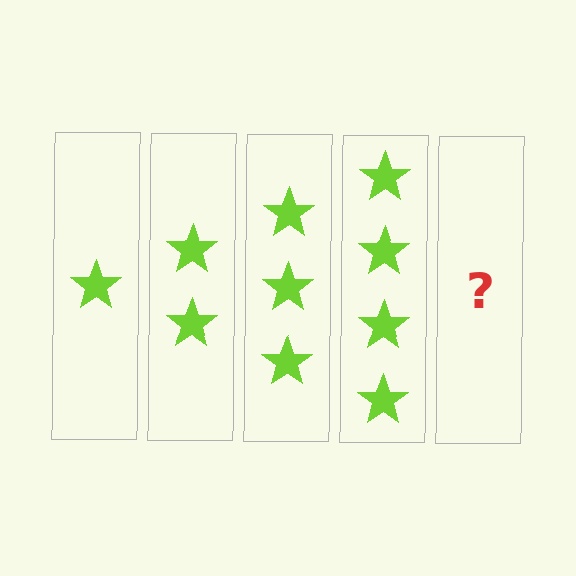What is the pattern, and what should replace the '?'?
The pattern is that each step adds one more star. The '?' should be 5 stars.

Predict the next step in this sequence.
The next step is 5 stars.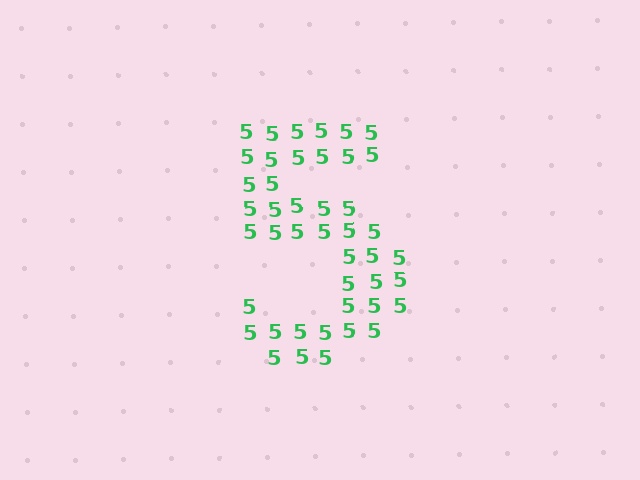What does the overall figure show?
The overall figure shows the digit 5.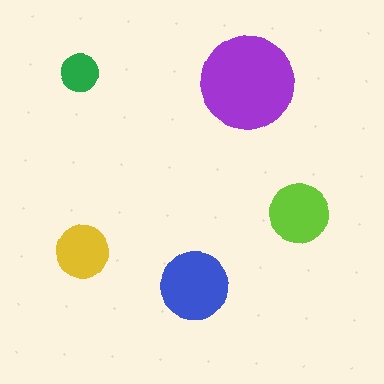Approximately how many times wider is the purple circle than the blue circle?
About 1.5 times wider.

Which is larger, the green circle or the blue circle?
The blue one.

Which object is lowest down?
The blue circle is bottommost.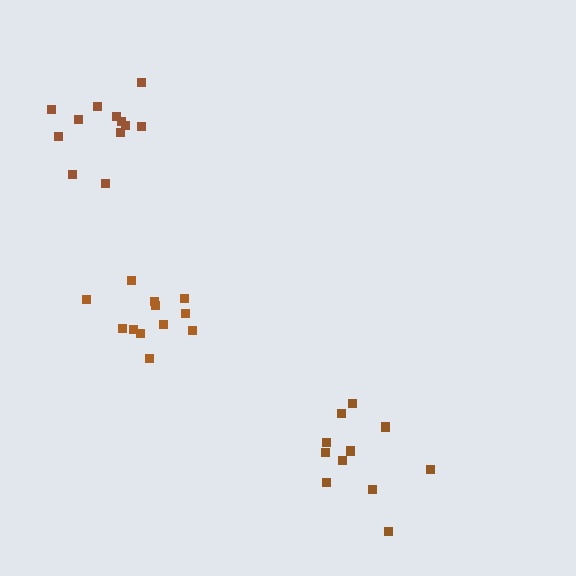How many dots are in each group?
Group 1: 11 dots, Group 2: 12 dots, Group 3: 12 dots (35 total).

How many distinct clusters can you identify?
There are 3 distinct clusters.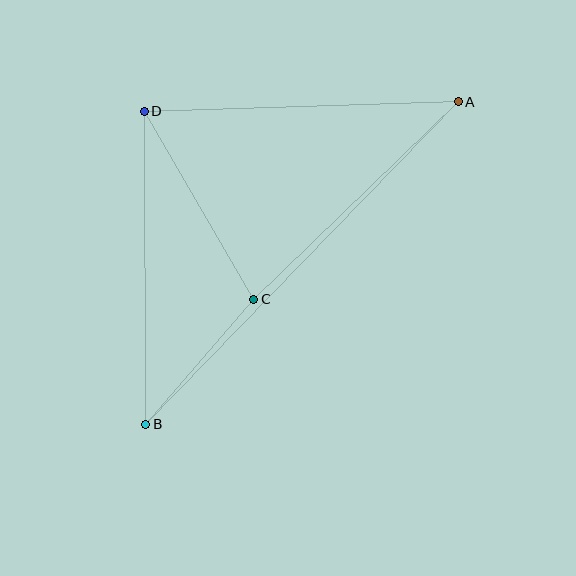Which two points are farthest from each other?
Points A and B are farthest from each other.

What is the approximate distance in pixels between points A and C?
The distance between A and C is approximately 284 pixels.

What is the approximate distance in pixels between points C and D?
The distance between C and D is approximately 217 pixels.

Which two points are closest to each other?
Points B and C are closest to each other.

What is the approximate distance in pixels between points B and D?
The distance between B and D is approximately 313 pixels.